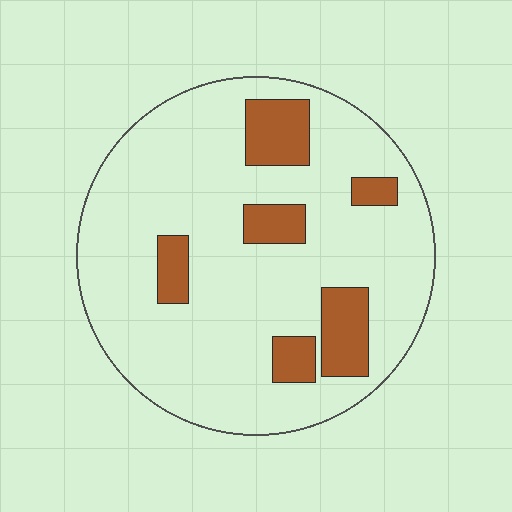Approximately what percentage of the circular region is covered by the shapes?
Approximately 15%.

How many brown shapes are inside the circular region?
6.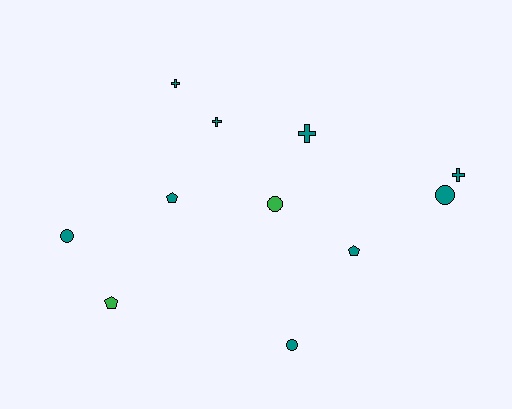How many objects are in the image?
There are 11 objects.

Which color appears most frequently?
Teal, with 9 objects.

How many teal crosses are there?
There are 4 teal crosses.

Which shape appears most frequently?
Cross, with 4 objects.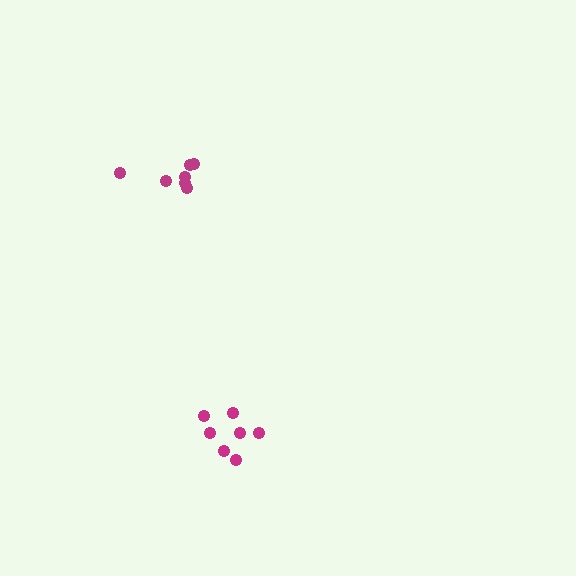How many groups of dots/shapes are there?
There are 2 groups.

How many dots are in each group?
Group 1: 7 dots, Group 2: 7 dots (14 total).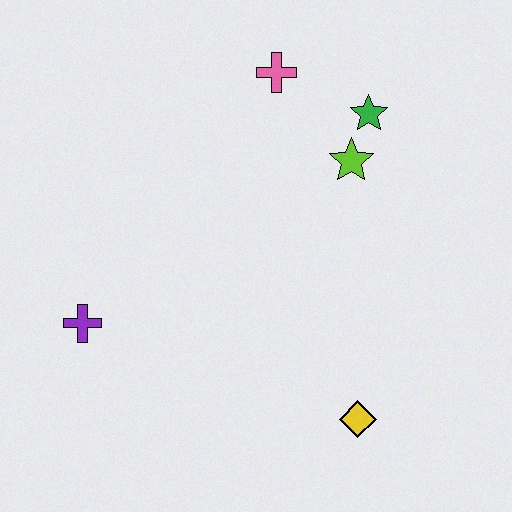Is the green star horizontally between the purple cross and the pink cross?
No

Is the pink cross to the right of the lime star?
No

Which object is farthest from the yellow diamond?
The pink cross is farthest from the yellow diamond.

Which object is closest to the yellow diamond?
The lime star is closest to the yellow diamond.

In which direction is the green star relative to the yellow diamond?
The green star is above the yellow diamond.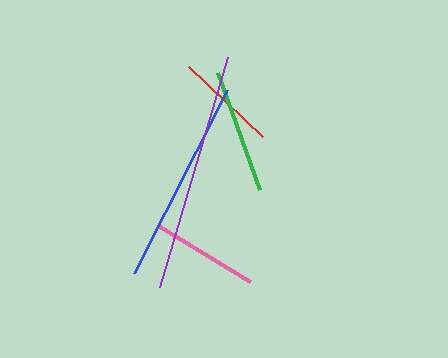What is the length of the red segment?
The red segment is approximately 102 pixels long.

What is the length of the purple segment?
The purple segment is approximately 240 pixels long.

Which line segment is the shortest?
The red line is the shortest at approximately 102 pixels.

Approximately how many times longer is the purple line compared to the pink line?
The purple line is approximately 2.2 times the length of the pink line.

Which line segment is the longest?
The purple line is the longest at approximately 240 pixels.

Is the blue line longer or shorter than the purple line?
The purple line is longer than the blue line.